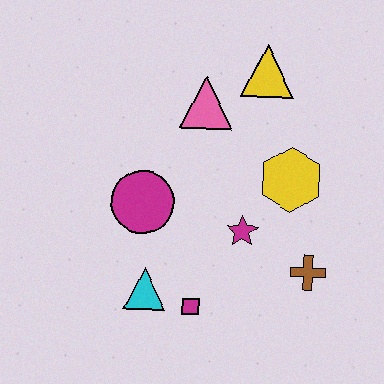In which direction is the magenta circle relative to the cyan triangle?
The magenta circle is above the cyan triangle.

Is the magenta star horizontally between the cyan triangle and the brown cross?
Yes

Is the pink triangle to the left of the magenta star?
Yes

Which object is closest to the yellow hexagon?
The magenta star is closest to the yellow hexagon.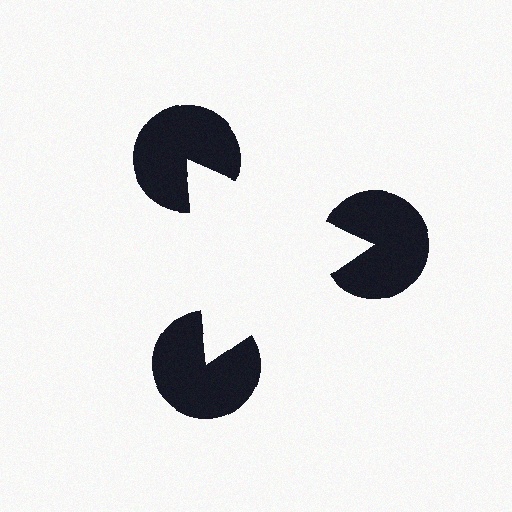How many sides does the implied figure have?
3 sides.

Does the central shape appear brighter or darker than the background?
It typically appears slightly brighter than the background, even though no actual brightness change is drawn.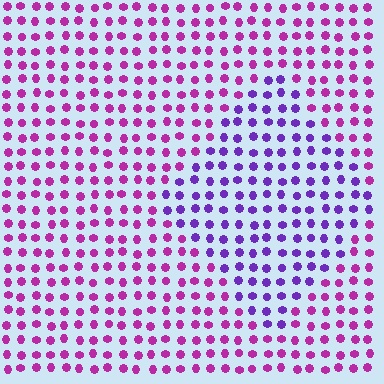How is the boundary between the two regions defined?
The boundary is defined purely by a slight shift in hue (about 40 degrees). Spacing, size, and orientation are identical on both sides.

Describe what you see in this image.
The image is filled with small magenta elements in a uniform arrangement. A diamond-shaped region is visible where the elements are tinted to a slightly different hue, forming a subtle color boundary.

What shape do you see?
I see a diamond.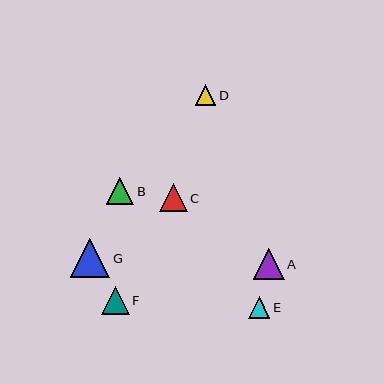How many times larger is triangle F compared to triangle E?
Triangle F is approximately 1.3 times the size of triangle E.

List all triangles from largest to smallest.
From largest to smallest: G, A, C, F, B, E, D.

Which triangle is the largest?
Triangle G is the largest with a size of approximately 40 pixels.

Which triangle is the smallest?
Triangle D is the smallest with a size of approximately 21 pixels.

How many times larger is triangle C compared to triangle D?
Triangle C is approximately 1.3 times the size of triangle D.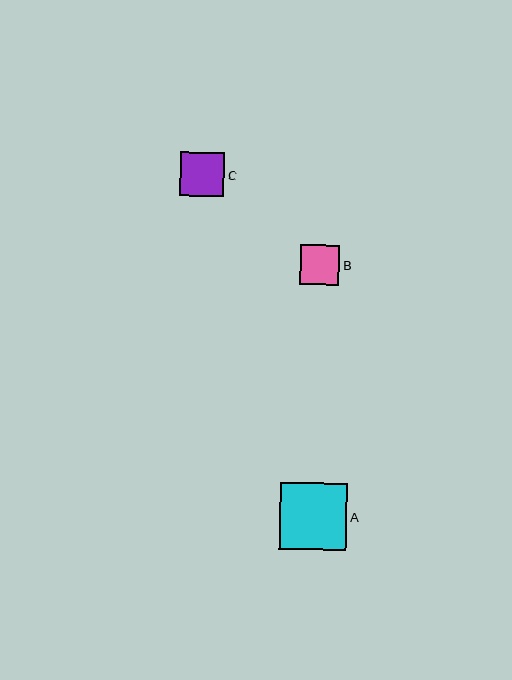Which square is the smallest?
Square B is the smallest with a size of approximately 39 pixels.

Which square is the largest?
Square A is the largest with a size of approximately 67 pixels.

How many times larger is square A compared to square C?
Square A is approximately 1.5 times the size of square C.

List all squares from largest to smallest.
From largest to smallest: A, C, B.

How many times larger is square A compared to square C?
Square A is approximately 1.5 times the size of square C.